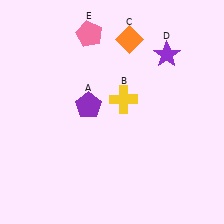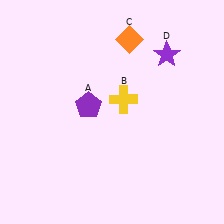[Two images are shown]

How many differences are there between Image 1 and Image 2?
There is 1 difference between the two images.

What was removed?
The pink pentagon (E) was removed in Image 2.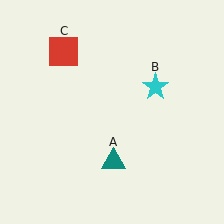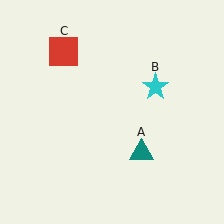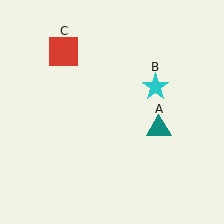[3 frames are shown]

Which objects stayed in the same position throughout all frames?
Cyan star (object B) and red square (object C) remained stationary.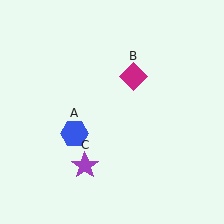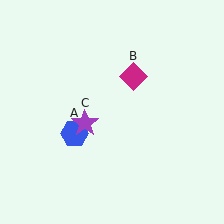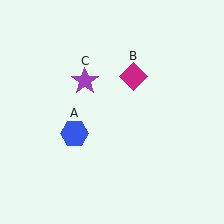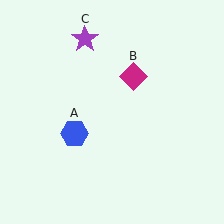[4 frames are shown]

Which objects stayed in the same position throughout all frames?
Blue hexagon (object A) and magenta diamond (object B) remained stationary.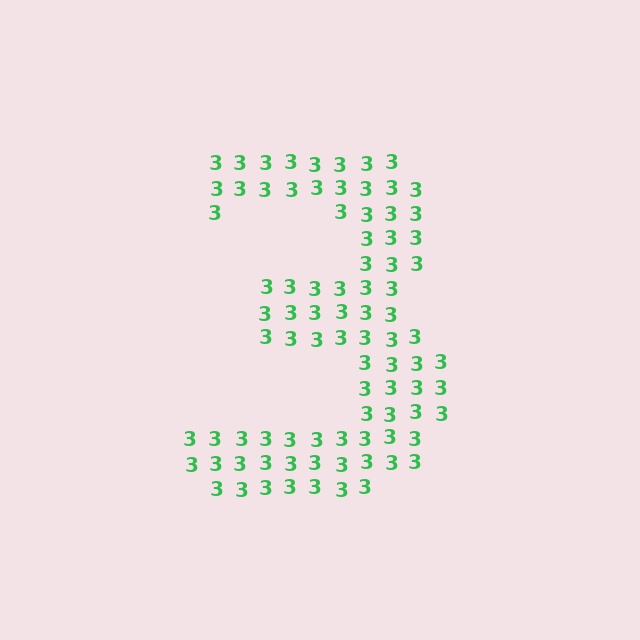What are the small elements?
The small elements are digit 3's.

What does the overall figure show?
The overall figure shows the digit 3.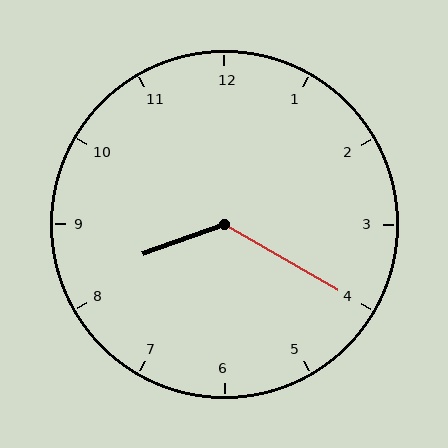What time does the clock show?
8:20.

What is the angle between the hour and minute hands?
Approximately 130 degrees.